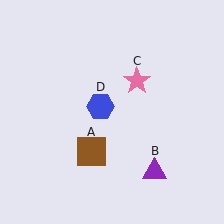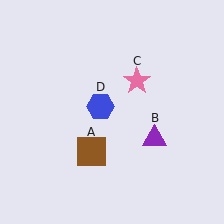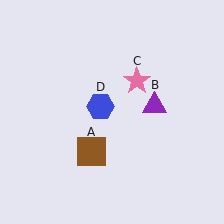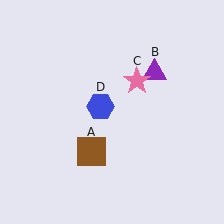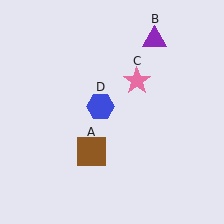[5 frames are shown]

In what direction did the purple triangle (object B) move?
The purple triangle (object B) moved up.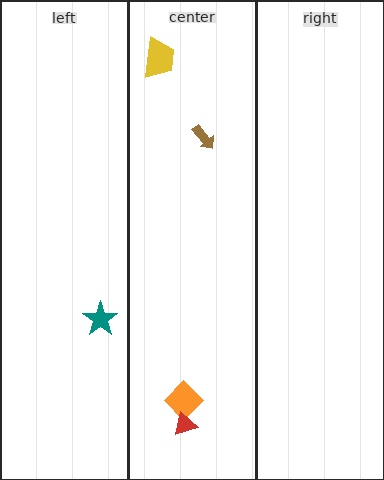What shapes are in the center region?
The brown arrow, the yellow trapezoid, the orange diamond, the red triangle.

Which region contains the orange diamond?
The center region.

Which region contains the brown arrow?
The center region.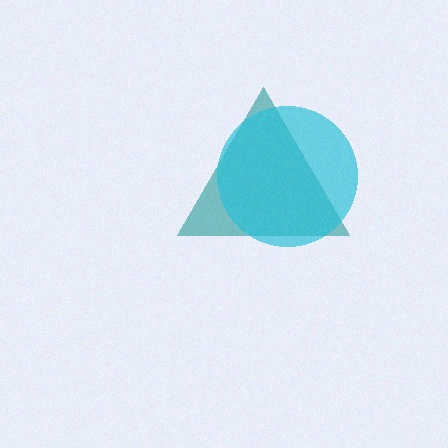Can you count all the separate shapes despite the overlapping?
Yes, there are 2 separate shapes.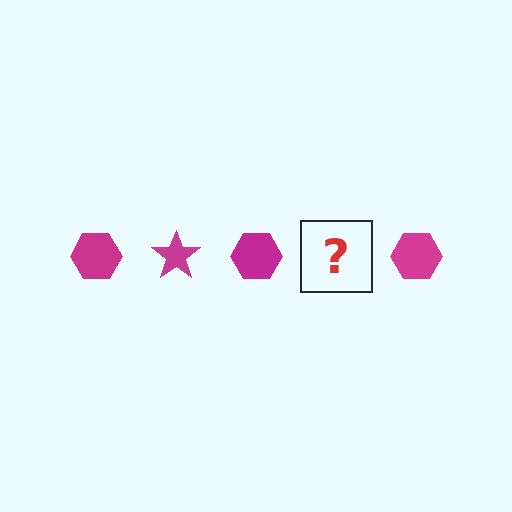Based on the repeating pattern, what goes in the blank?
The blank should be a magenta star.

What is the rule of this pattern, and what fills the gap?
The rule is that the pattern cycles through hexagon, star shapes in magenta. The gap should be filled with a magenta star.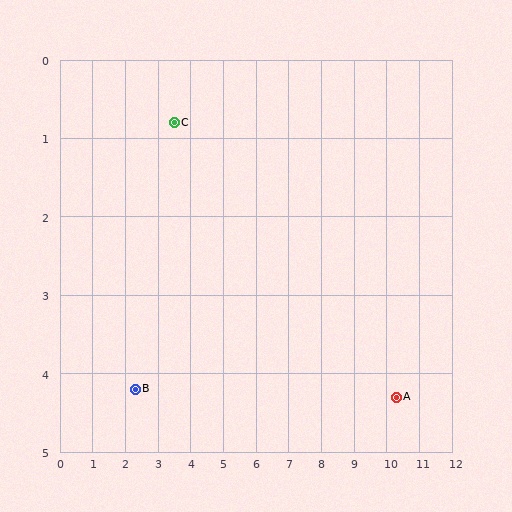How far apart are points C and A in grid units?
Points C and A are about 7.6 grid units apart.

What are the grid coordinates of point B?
Point B is at approximately (2.3, 4.2).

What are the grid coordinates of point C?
Point C is at approximately (3.5, 0.8).